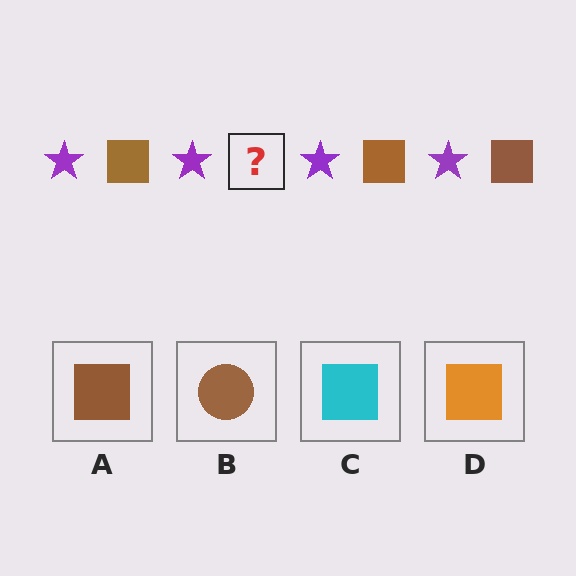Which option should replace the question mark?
Option A.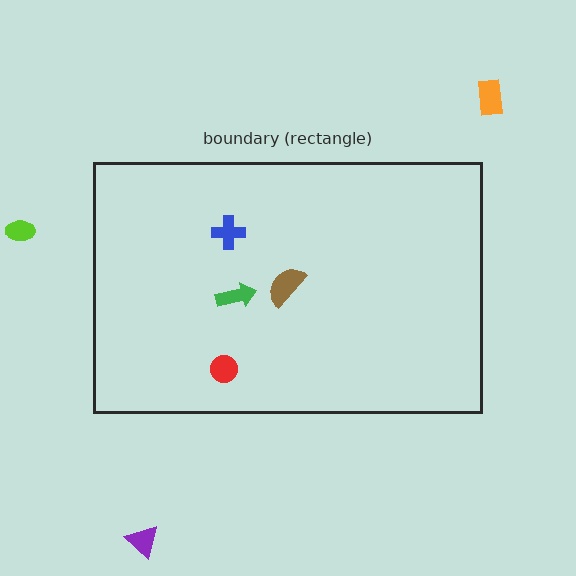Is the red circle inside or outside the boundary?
Inside.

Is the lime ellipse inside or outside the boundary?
Outside.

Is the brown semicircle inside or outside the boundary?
Inside.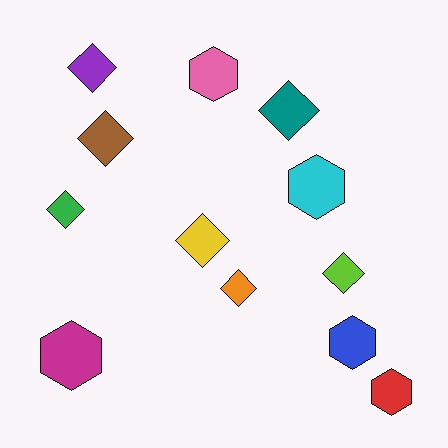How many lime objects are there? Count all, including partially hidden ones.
There is 1 lime object.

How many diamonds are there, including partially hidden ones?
There are 7 diamonds.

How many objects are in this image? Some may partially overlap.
There are 12 objects.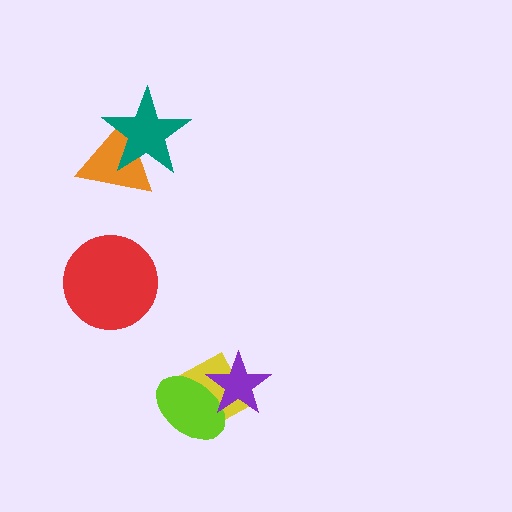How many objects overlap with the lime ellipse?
2 objects overlap with the lime ellipse.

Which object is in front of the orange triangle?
The teal star is in front of the orange triangle.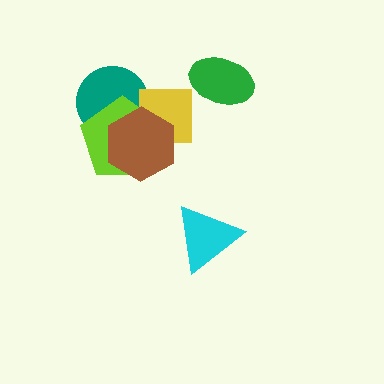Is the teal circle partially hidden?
Yes, it is partially covered by another shape.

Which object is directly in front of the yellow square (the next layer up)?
The lime pentagon is directly in front of the yellow square.